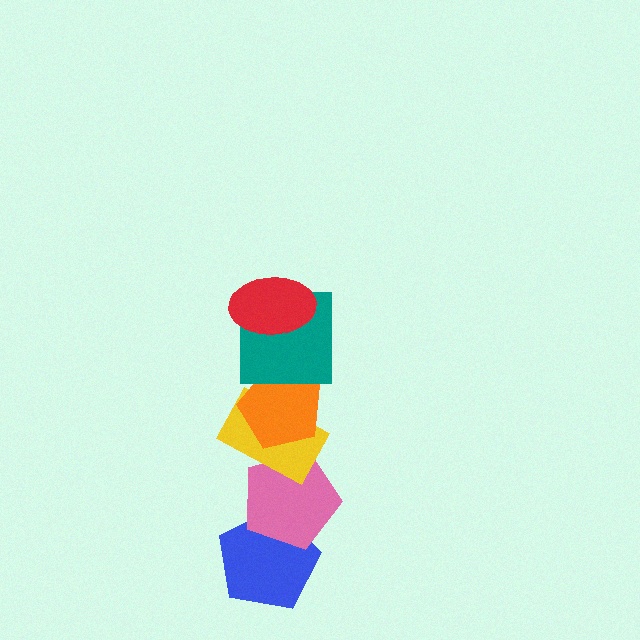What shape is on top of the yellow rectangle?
The orange pentagon is on top of the yellow rectangle.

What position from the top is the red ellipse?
The red ellipse is 1st from the top.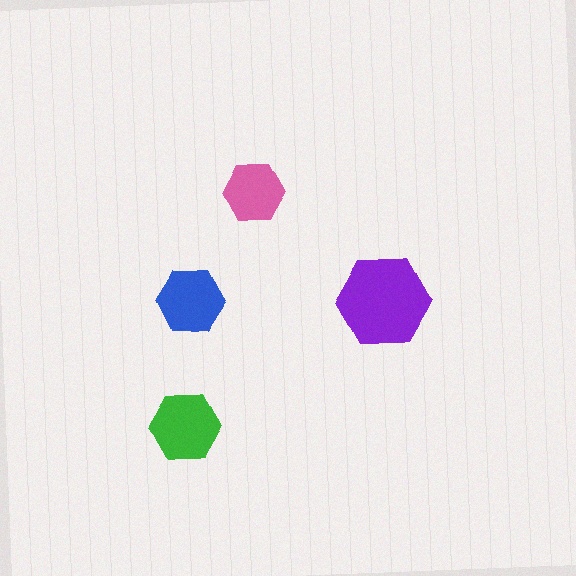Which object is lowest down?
The green hexagon is bottommost.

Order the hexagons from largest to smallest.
the purple one, the green one, the blue one, the pink one.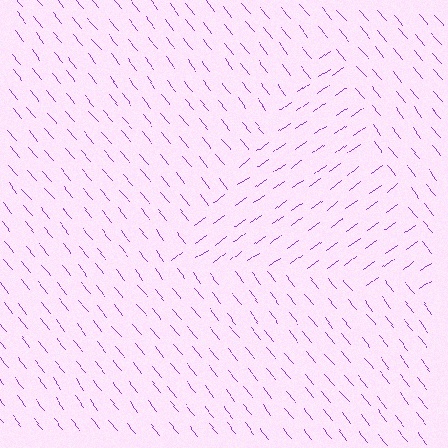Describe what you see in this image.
The image is filled with small purple line segments. A triangle region in the image has lines oriented differently from the surrounding lines, creating a visible texture boundary.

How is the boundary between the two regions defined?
The boundary is defined purely by a change in line orientation (approximately 87 degrees difference). All lines are the same color and thickness.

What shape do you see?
I see a triangle.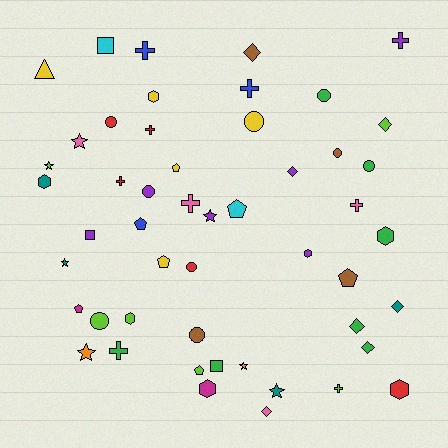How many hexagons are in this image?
There are 7 hexagons.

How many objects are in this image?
There are 50 objects.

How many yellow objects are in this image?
There are 5 yellow objects.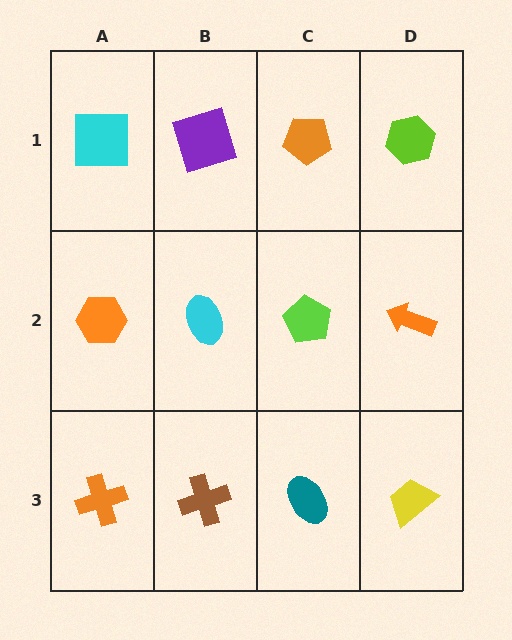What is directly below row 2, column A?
An orange cross.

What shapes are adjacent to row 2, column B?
A purple square (row 1, column B), a brown cross (row 3, column B), an orange hexagon (row 2, column A), a lime pentagon (row 2, column C).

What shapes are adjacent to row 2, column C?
An orange pentagon (row 1, column C), a teal ellipse (row 3, column C), a cyan ellipse (row 2, column B), an orange arrow (row 2, column D).